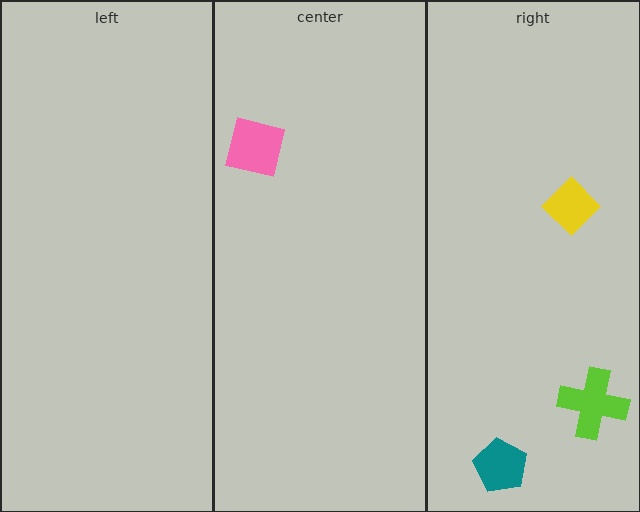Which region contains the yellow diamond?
The right region.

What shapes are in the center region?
The pink square.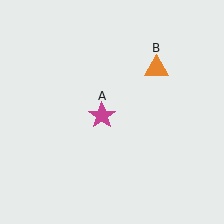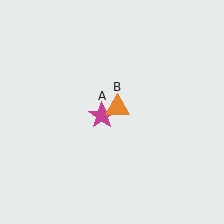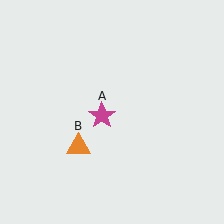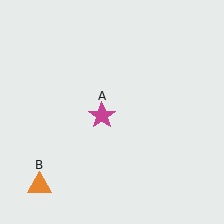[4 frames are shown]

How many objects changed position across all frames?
1 object changed position: orange triangle (object B).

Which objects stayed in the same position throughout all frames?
Magenta star (object A) remained stationary.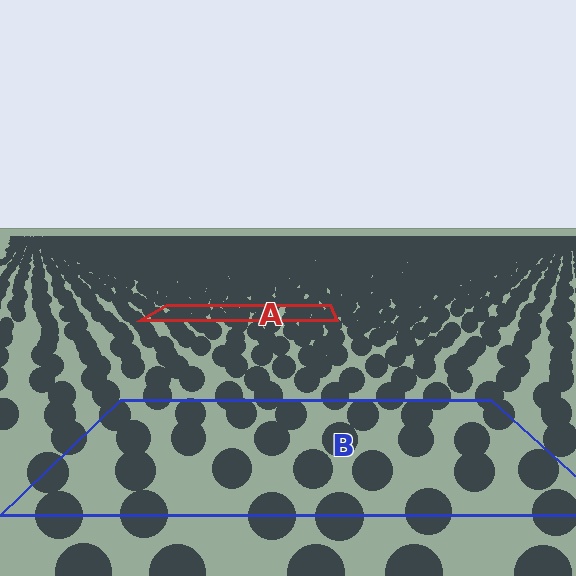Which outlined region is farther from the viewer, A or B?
Region A is farther from the viewer — the texture elements inside it appear smaller and more densely packed.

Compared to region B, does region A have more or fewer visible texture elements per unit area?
Region A has more texture elements per unit area — they are packed more densely because it is farther away.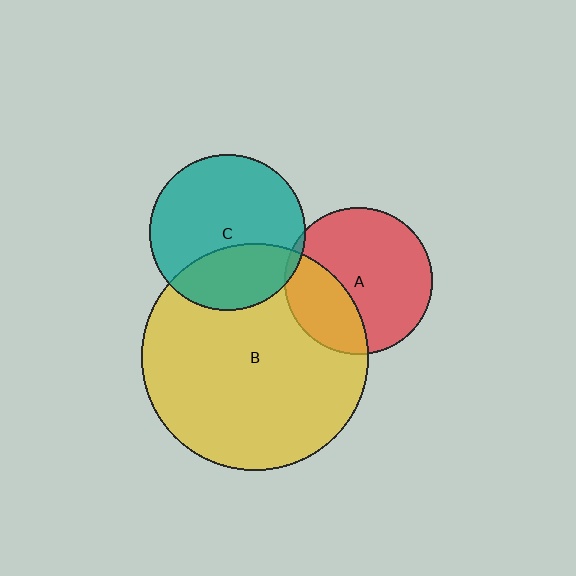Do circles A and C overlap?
Yes.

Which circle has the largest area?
Circle B (yellow).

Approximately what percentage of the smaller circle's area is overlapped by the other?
Approximately 5%.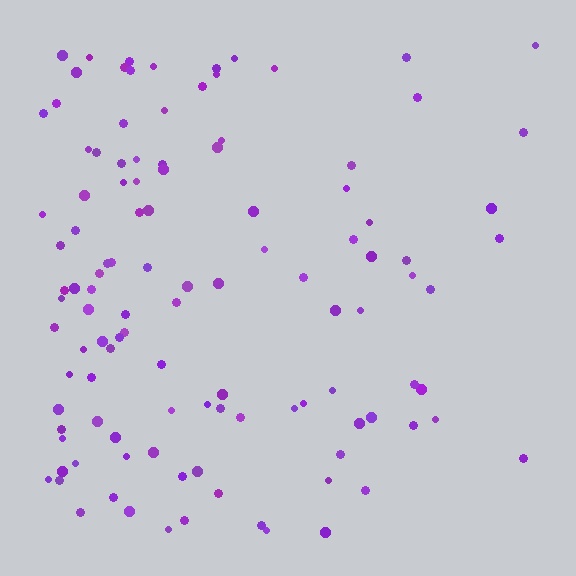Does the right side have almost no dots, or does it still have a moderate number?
Still a moderate number, just noticeably fewer than the left.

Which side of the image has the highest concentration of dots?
The left.